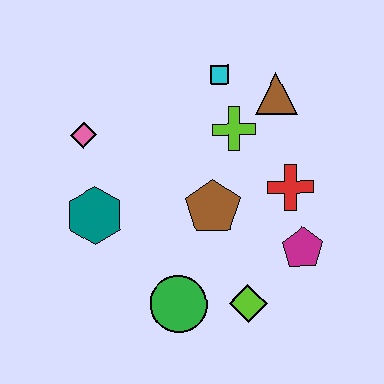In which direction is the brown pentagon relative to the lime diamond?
The brown pentagon is above the lime diamond.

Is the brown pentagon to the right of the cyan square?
No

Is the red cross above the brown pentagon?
Yes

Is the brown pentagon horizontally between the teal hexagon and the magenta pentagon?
Yes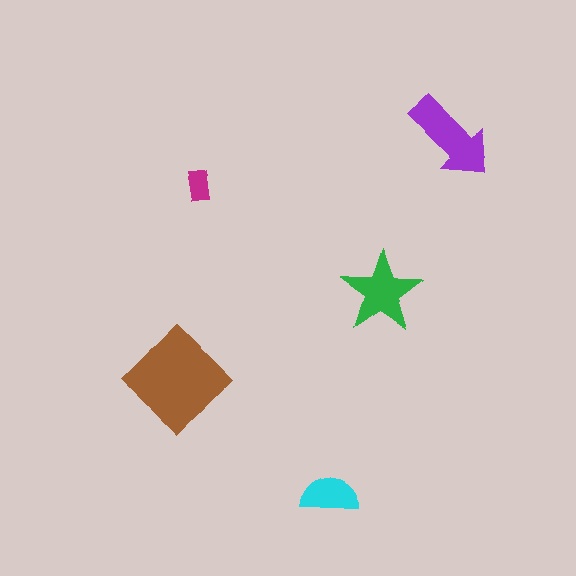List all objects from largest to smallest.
The brown diamond, the purple arrow, the green star, the cyan semicircle, the magenta rectangle.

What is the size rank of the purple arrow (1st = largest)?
2nd.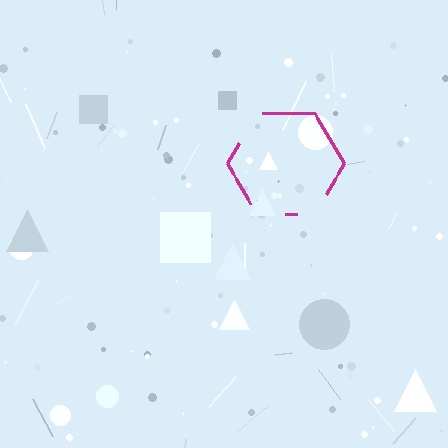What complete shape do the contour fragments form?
The contour fragments form a hexagon.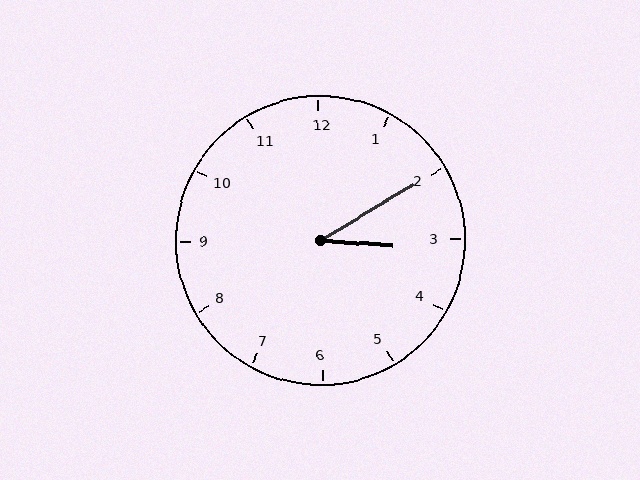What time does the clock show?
3:10.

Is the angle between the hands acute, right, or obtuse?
It is acute.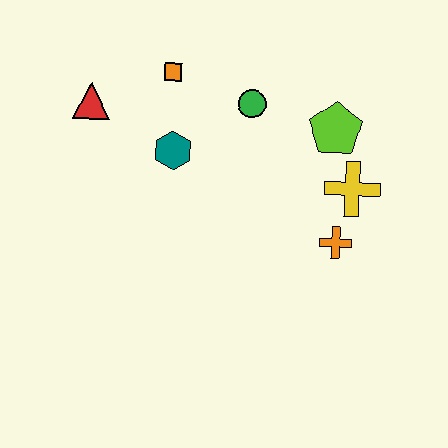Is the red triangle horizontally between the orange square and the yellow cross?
No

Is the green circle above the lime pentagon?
Yes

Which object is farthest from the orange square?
The orange cross is farthest from the orange square.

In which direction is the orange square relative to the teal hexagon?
The orange square is above the teal hexagon.